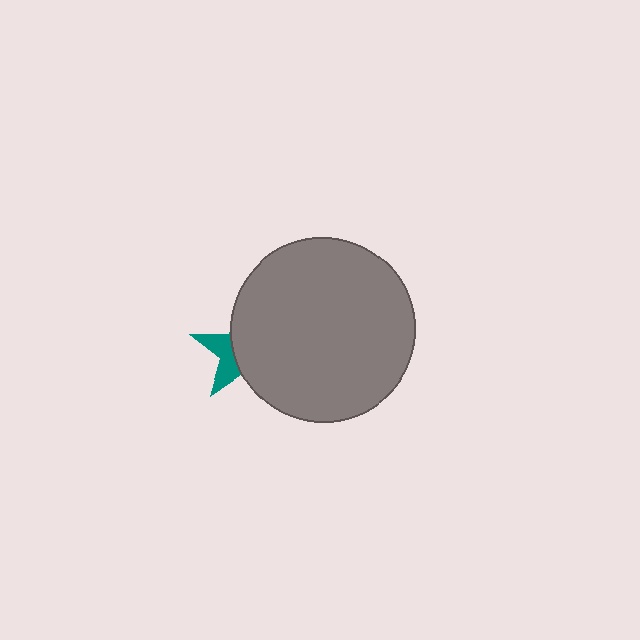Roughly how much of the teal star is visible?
A small part of it is visible (roughly 34%).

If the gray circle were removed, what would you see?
You would see the complete teal star.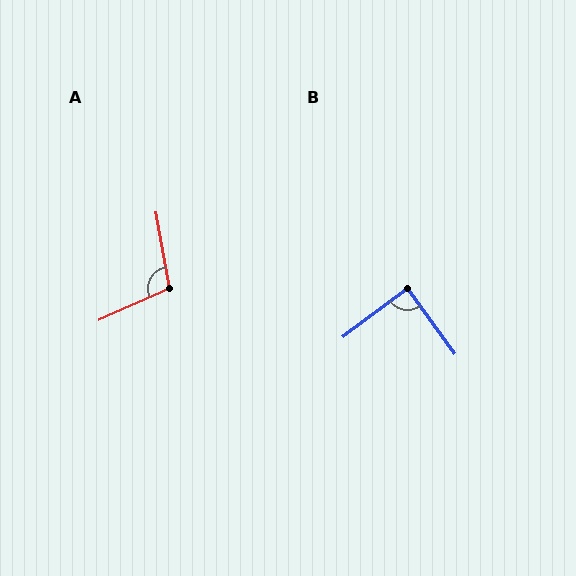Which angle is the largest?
A, at approximately 104 degrees.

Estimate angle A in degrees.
Approximately 104 degrees.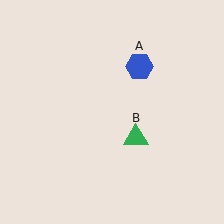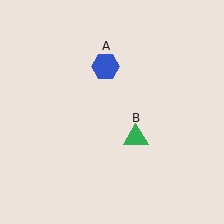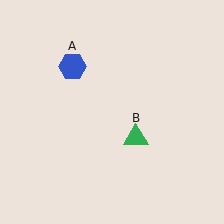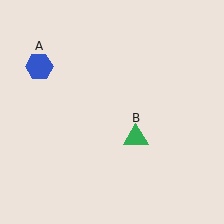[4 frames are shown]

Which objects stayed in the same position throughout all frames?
Green triangle (object B) remained stationary.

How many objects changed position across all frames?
1 object changed position: blue hexagon (object A).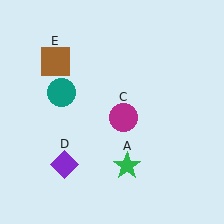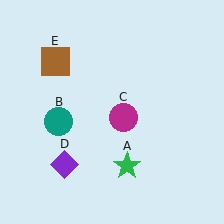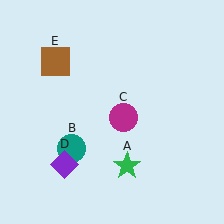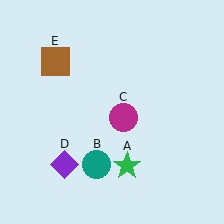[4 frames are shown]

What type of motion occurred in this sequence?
The teal circle (object B) rotated counterclockwise around the center of the scene.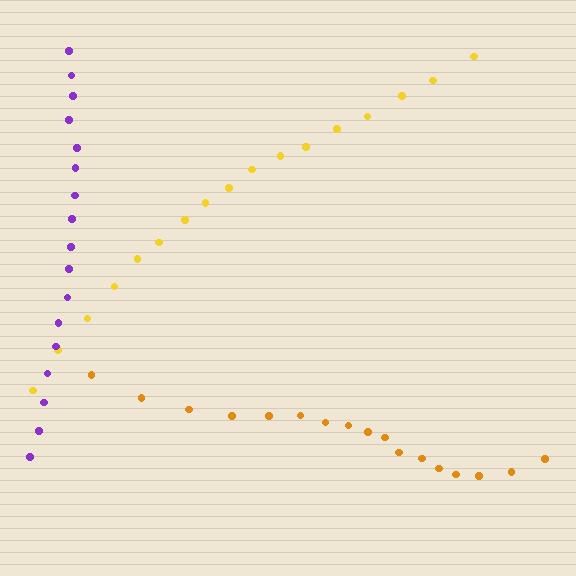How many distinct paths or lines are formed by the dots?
There are 3 distinct paths.